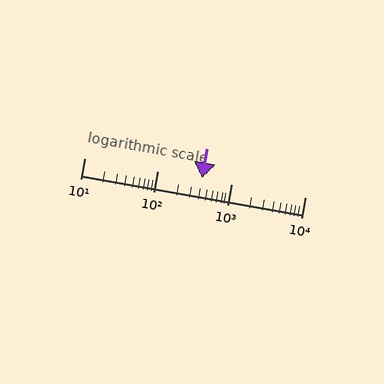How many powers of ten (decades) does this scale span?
The scale spans 3 decades, from 10 to 10000.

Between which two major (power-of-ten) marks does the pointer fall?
The pointer is between 100 and 1000.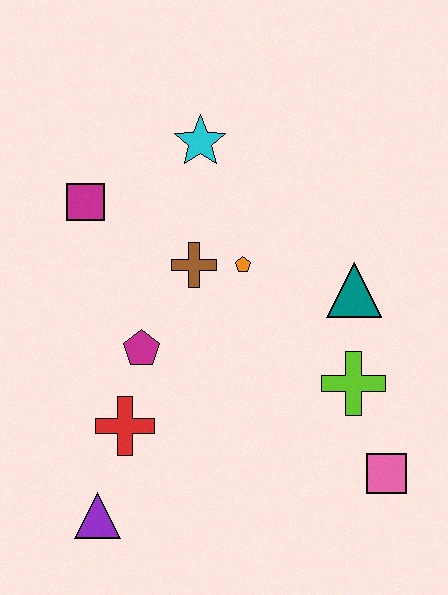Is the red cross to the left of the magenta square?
No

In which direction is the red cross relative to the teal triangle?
The red cross is to the left of the teal triangle.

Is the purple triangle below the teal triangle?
Yes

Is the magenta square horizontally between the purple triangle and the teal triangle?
No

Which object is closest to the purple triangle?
The red cross is closest to the purple triangle.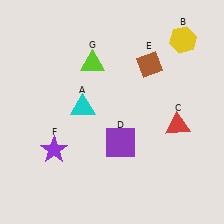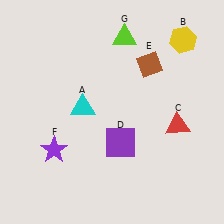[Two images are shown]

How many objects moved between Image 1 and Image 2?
1 object moved between the two images.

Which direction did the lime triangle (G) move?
The lime triangle (G) moved right.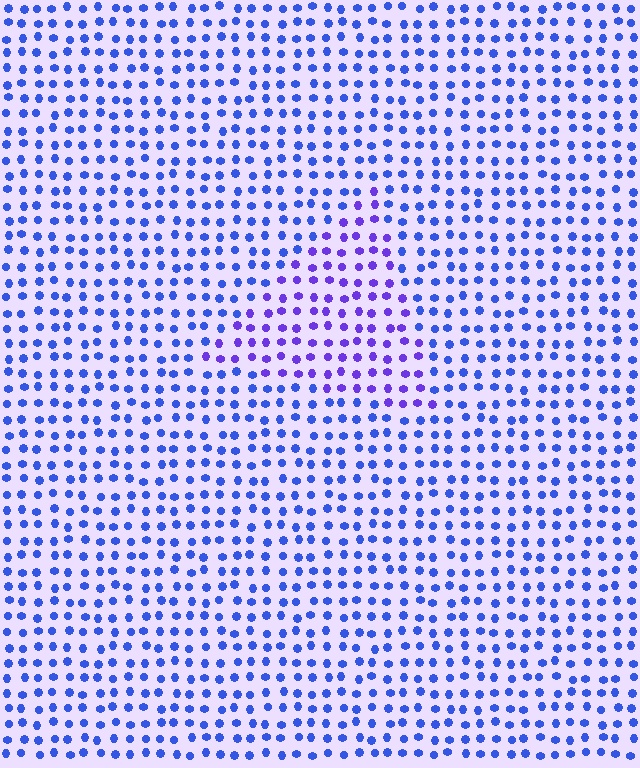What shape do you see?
I see a triangle.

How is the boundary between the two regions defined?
The boundary is defined purely by a slight shift in hue (about 31 degrees). Spacing, size, and orientation are identical on both sides.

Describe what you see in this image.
The image is filled with small blue elements in a uniform arrangement. A triangle-shaped region is visible where the elements are tinted to a slightly different hue, forming a subtle color boundary.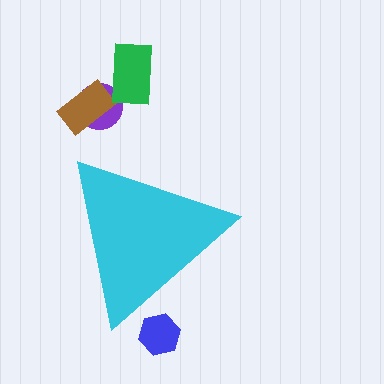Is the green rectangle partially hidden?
No, the green rectangle is fully visible.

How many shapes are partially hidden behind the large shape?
1 shape is partially hidden.